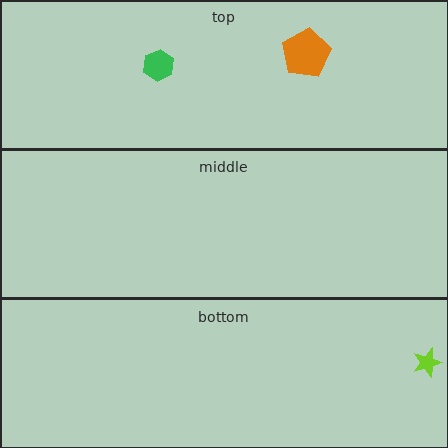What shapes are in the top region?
The orange pentagon, the green hexagon.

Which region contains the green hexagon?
The top region.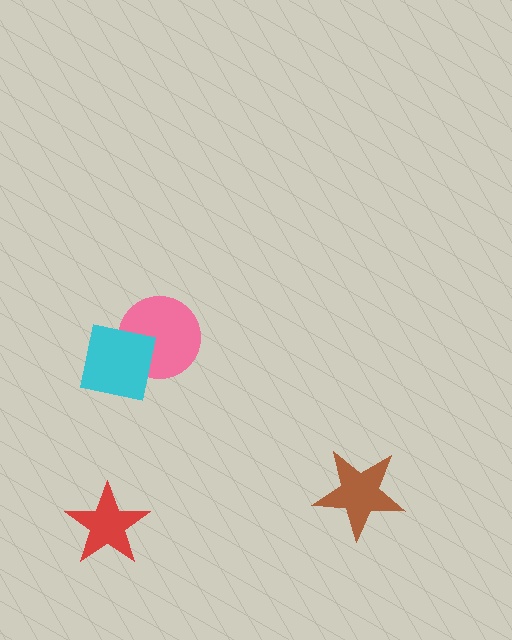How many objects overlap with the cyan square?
1 object overlaps with the cyan square.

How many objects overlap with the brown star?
0 objects overlap with the brown star.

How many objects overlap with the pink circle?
1 object overlaps with the pink circle.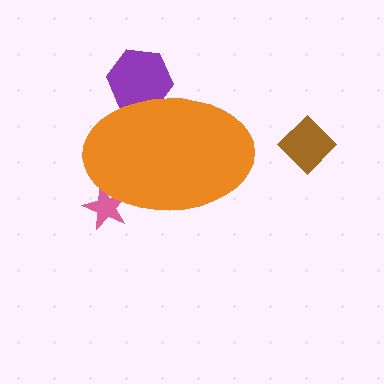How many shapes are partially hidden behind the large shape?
2 shapes are partially hidden.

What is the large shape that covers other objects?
An orange ellipse.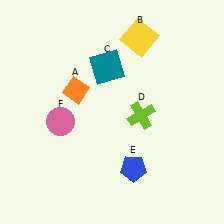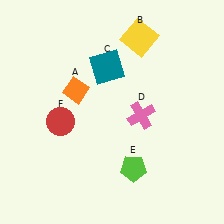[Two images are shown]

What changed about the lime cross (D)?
In Image 1, D is lime. In Image 2, it changed to pink.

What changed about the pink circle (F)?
In Image 1, F is pink. In Image 2, it changed to red.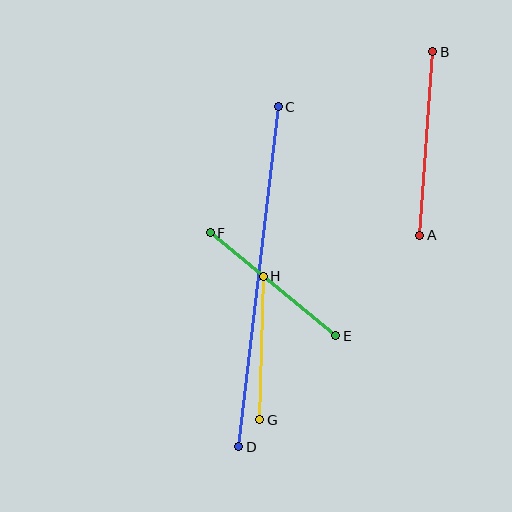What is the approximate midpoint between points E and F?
The midpoint is at approximately (273, 284) pixels.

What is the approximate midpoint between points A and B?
The midpoint is at approximately (426, 143) pixels.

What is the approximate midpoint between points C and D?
The midpoint is at approximately (258, 277) pixels.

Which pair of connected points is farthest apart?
Points C and D are farthest apart.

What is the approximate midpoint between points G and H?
The midpoint is at approximately (261, 348) pixels.